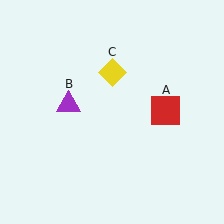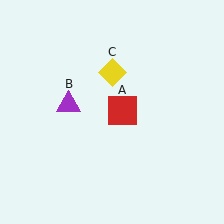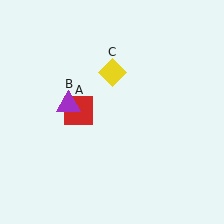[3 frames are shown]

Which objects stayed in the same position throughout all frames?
Purple triangle (object B) and yellow diamond (object C) remained stationary.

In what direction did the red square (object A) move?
The red square (object A) moved left.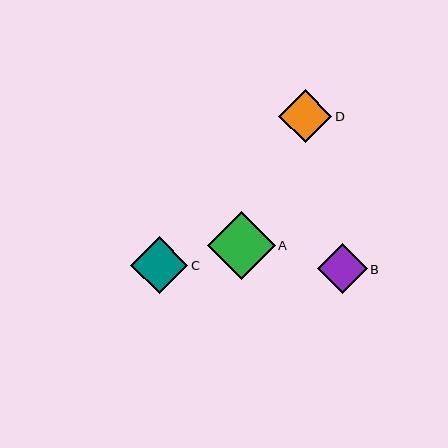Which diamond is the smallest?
Diamond B is the smallest with a size of approximately 50 pixels.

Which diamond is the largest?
Diamond A is the largest with a size of approximately 68 pixels.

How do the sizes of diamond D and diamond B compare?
Diamond D and diamond B are approximately the same size.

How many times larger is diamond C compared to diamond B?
Diamond C is approximately 1.1 times the size of diamond B.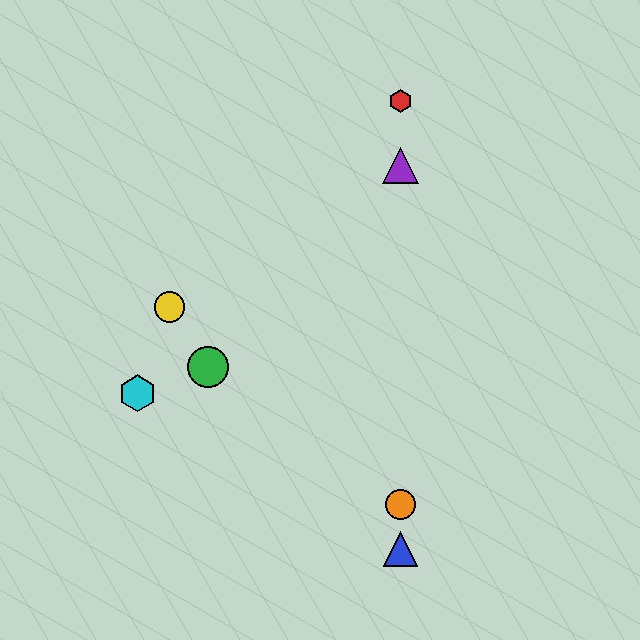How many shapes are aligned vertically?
4 shapes (the red hexagon, the blue triangle, the purple triangle, the orange circle) are aligned vertically.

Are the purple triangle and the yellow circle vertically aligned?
No, the purple triangle is at x≈401 and the yellow circle is at x≈169.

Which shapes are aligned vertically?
The red hexagon, the blue triangle, the purple triangle, the orange circle are aligned vertically.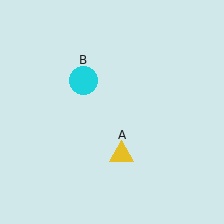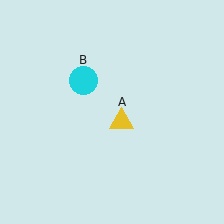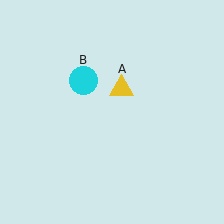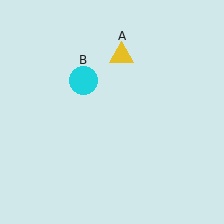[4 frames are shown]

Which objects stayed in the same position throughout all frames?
Cyan circle (object B) remained stationary.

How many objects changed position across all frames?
1 object changed position: yellow triangle (object A).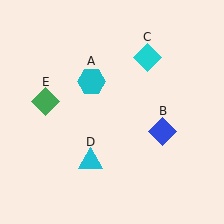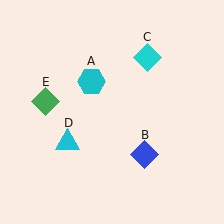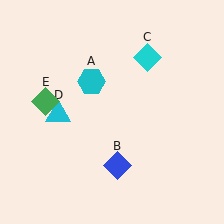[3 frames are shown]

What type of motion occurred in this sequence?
The blue diamond (object B), cyan triangle (object D) rotated clockwise around the center of the scene.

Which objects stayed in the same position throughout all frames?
Cyan hexagon (object A) and cyan diamond (object C) and green diamond (object E) remained stationary.